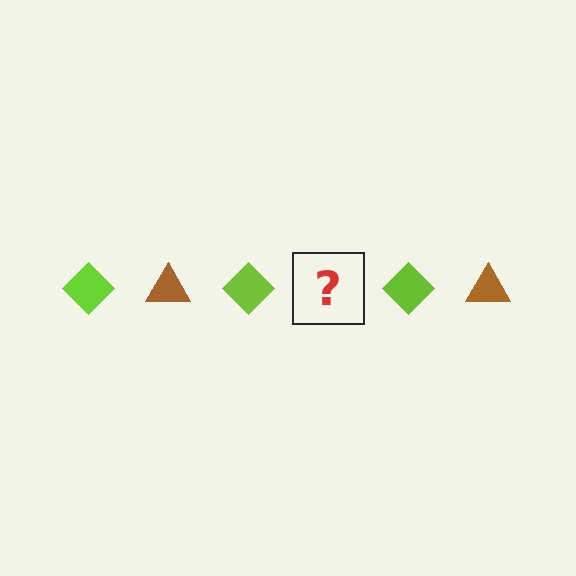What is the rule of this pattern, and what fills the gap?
The rule is that the pattern alternates between lime diamond and brown triangle. The gap should be filled with a brown triangle.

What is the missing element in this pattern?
The missing element is a brown triangle.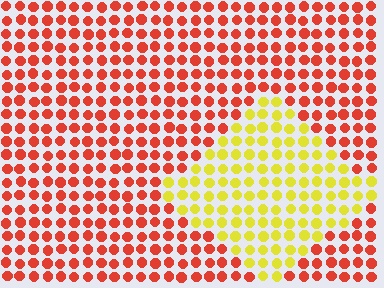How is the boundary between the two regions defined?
The boundary is defined purely by a slight shift in hue (about 57 degrees). Spacing, size, and orientation are identical on both sides.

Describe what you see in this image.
The image is filled with small red elements in a uniform arrangement. A diamond-shaped region is visible where the elements are tinted to a slightly different hue, forming a subtle color boundary.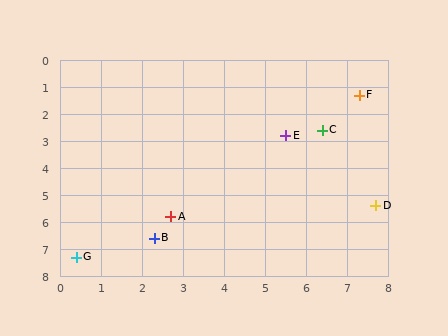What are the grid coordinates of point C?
Point C is at approximately (6.4, 2.6).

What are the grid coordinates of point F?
Point F is at approximately (7.3, 1.3).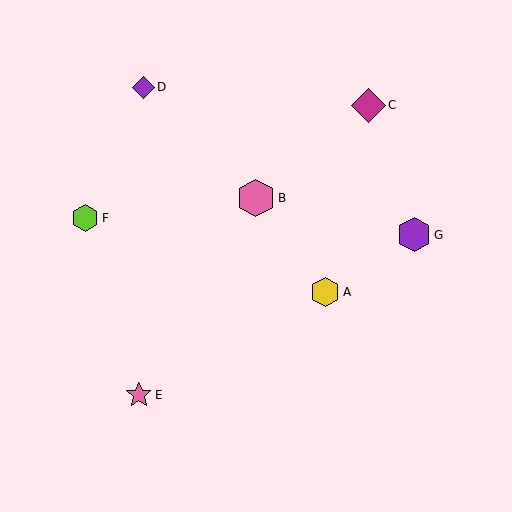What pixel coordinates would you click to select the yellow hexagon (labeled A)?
Click at (325, 292) to select the yellow hexagon A.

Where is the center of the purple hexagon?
The center of the purple hexagon is at (414, 235).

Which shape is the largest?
The pink hexagon (labeled B) is the largest.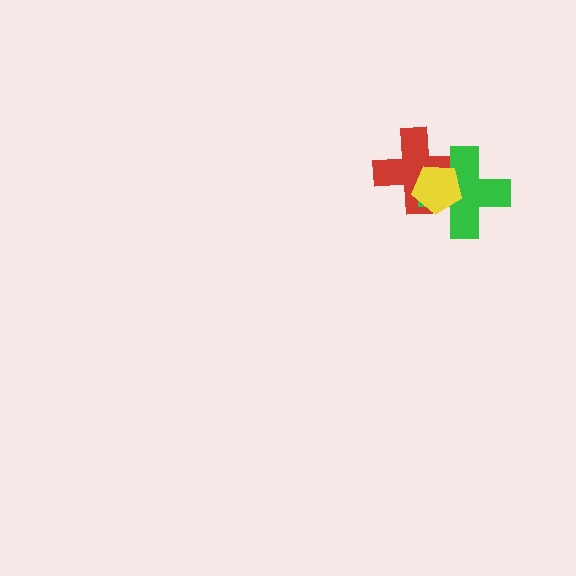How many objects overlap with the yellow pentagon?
2 objects overlap with the yellow pentagon.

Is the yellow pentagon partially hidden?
No, no other shape covers it.